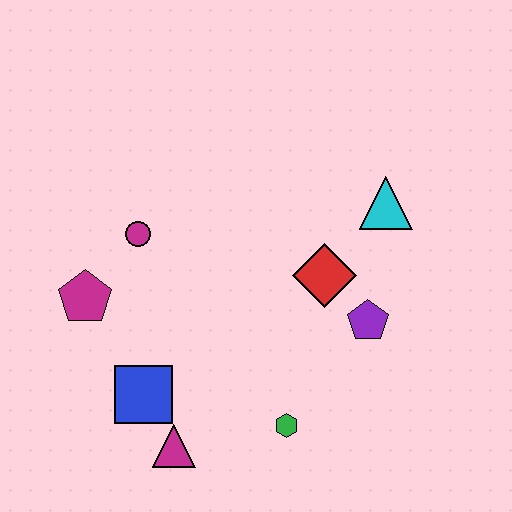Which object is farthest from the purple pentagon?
The magenta pentagon is farthest from the purple pentagon.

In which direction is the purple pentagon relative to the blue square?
The purple pentagon is to the right of the blue square.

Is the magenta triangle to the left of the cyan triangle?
Yes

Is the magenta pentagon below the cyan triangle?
Yes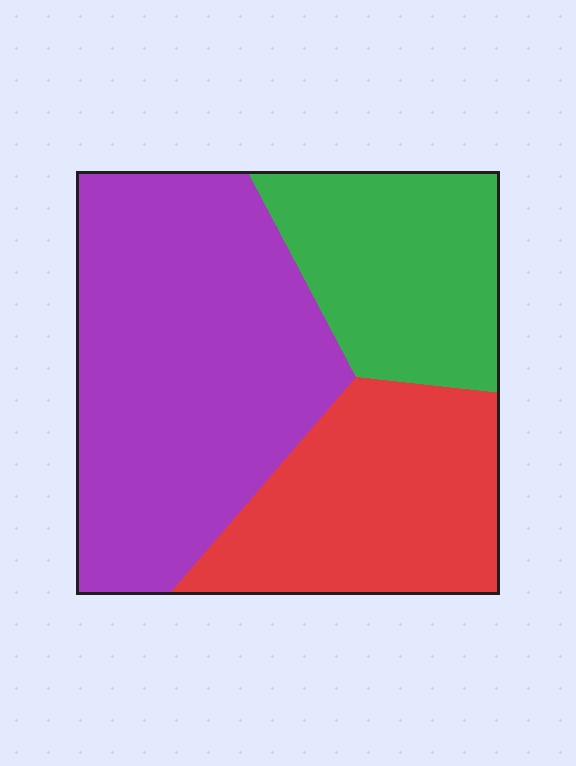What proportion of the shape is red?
Red covers 28% of the shape.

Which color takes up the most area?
Purple, at roughly 50%.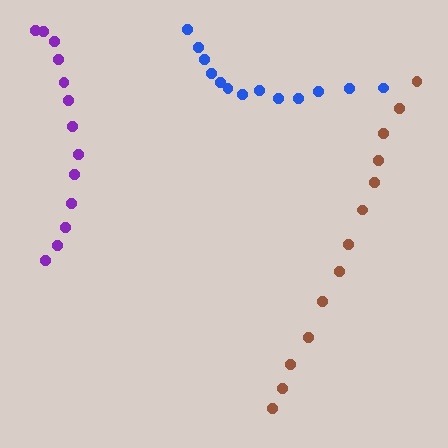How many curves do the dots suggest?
There are 3 distinct paths.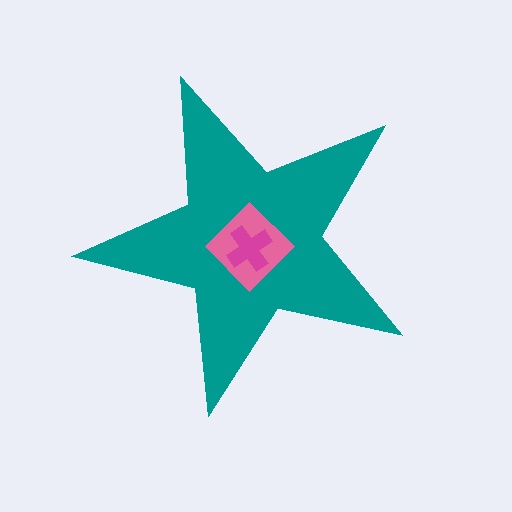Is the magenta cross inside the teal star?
Yes.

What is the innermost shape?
The magenta cross.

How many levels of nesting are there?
3.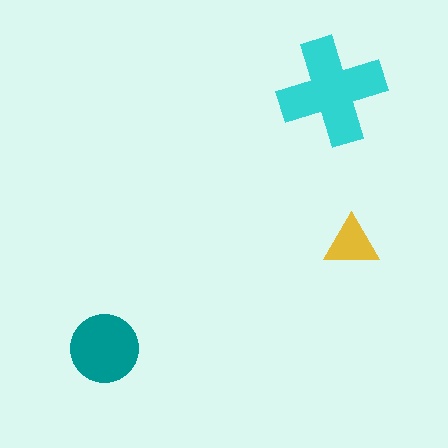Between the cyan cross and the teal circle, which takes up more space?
The cyan cross.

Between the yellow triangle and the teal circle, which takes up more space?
The teal circle.